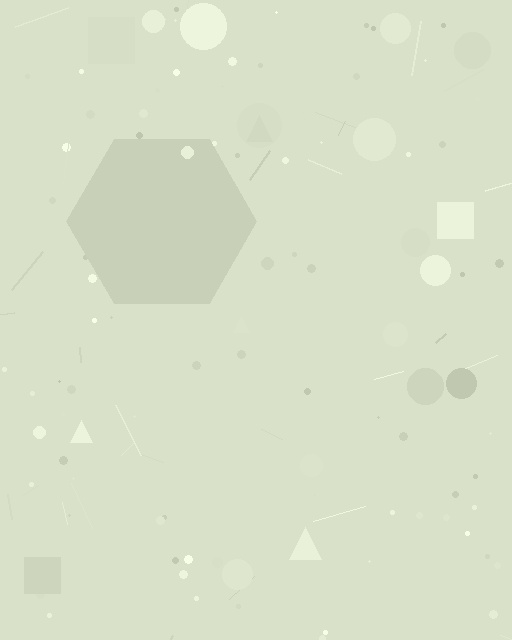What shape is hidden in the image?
A hexagon is hidden in the image.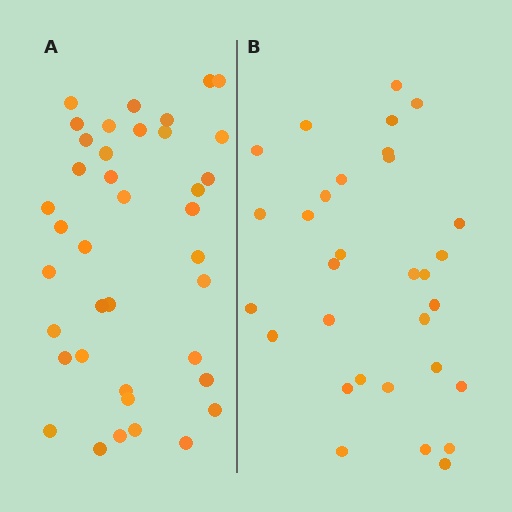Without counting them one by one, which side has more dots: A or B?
Region A (the left region) has more dots.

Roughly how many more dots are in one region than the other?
Region A has roughly 8 or so more dots than region B.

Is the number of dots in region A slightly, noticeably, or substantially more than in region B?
Region A has noticeably more, but not dramatically so. The ratio is roughly 1.3 to 1.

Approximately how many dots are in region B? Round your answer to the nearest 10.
About 30 dots. (The exact count is 31, which rounds to 30.)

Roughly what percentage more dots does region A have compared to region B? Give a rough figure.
About 25% more.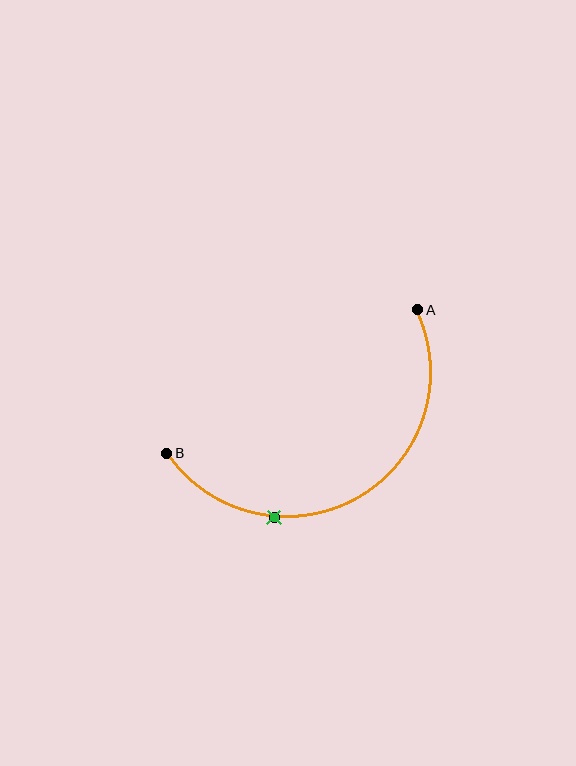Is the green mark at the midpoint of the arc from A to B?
No. The green mark lies on the arc but is closer to endpoint B. The arc midpoint would be at the point on the curve equidistant along the arc from both A and B.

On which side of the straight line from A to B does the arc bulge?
The arc bulges below the straight line connecting A and B.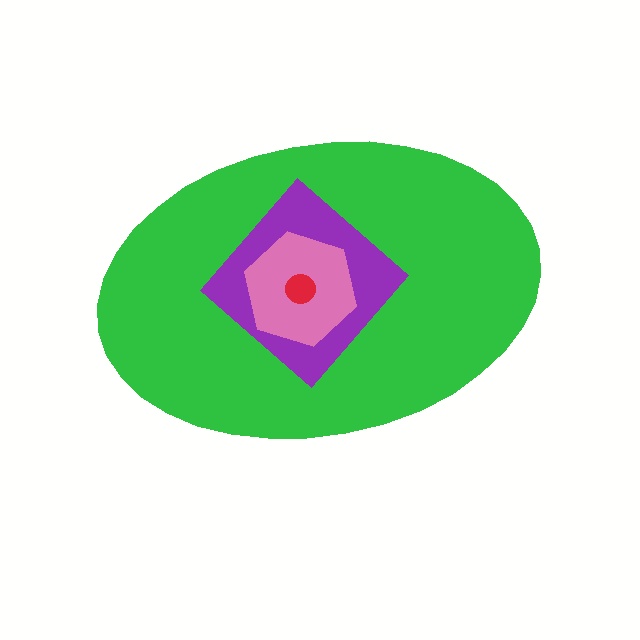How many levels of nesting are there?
4.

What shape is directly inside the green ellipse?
The purple diamond.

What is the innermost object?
The red circle.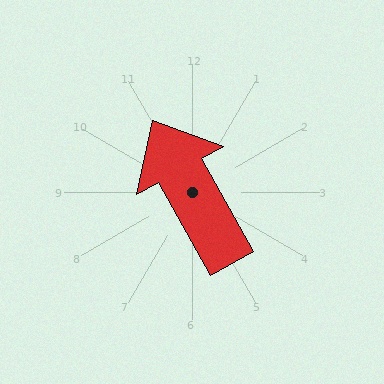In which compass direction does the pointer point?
Northwest.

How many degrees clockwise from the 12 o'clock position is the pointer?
Approximately 331 degrees.